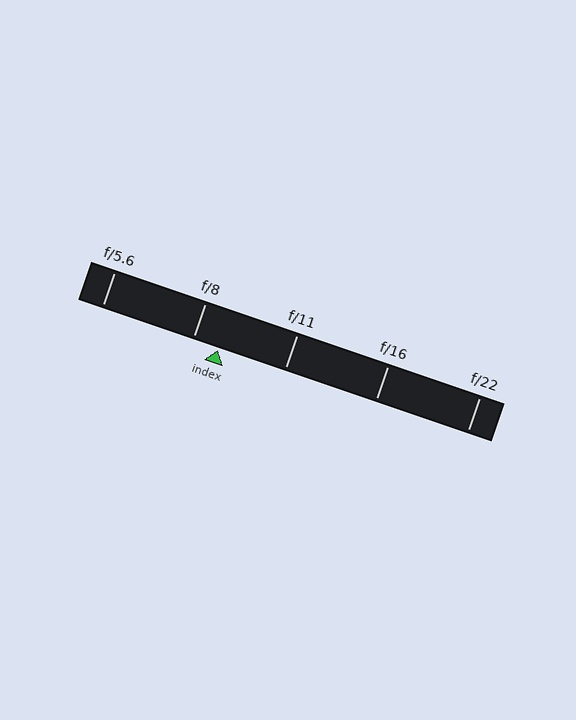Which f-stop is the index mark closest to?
The index mark is closest to f/8.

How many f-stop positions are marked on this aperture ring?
There are 5 f-stop positions marked.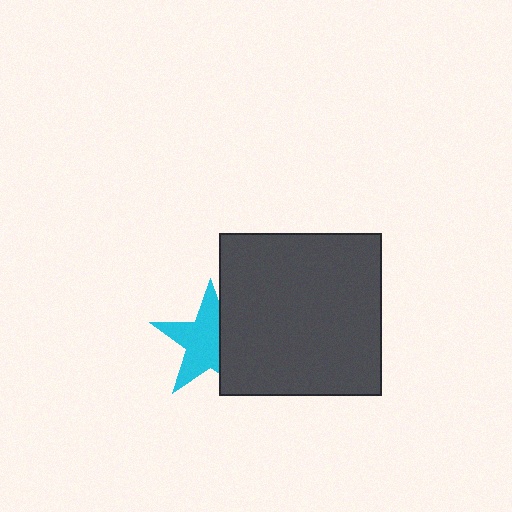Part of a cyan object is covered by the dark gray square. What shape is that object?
It is a star.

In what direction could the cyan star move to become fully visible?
The cyan star could move left. That would shift it out from behind the dark gray square entirely.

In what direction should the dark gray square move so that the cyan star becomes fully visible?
The dark gray square should move right. That is the shortest direction to clear the overlap and leave the cyan star fully visible.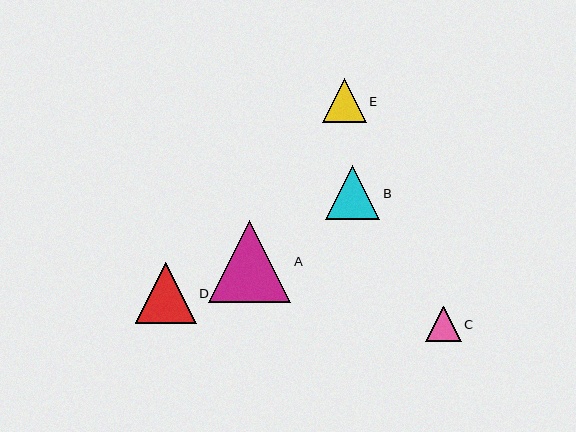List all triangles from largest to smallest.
From largest to smallest: A, D, B, E, C.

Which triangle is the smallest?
Triangle C is the smallest with a size of approximately 35 pixels.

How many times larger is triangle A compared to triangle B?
Triangle A is approximately 1.5 times the size of triangle B.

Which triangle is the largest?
Triangle A is the largest with a size of approximately 82 pixels.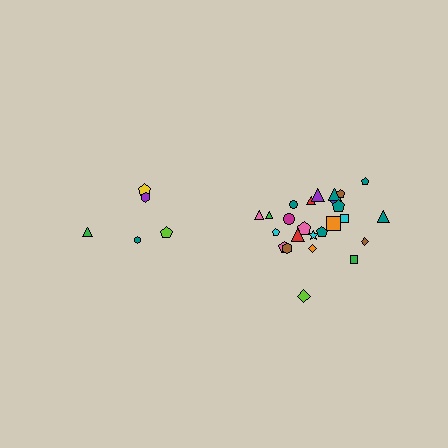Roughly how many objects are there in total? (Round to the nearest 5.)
Roughly 30 objects in total.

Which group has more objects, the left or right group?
The right group.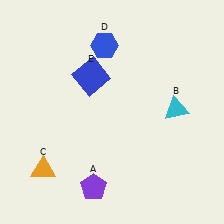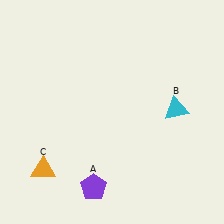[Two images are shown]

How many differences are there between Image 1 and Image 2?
There are 2 differences between the two images.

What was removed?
The blue hexagon (D), the blue square (E) were removed in Image 2.